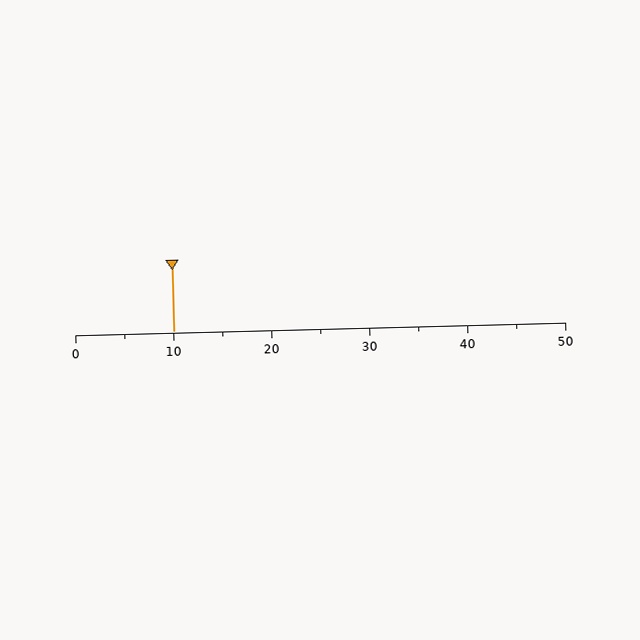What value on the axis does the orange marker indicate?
The marker indicates approximately 10.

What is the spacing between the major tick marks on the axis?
The major ticks are spaced 10 apart.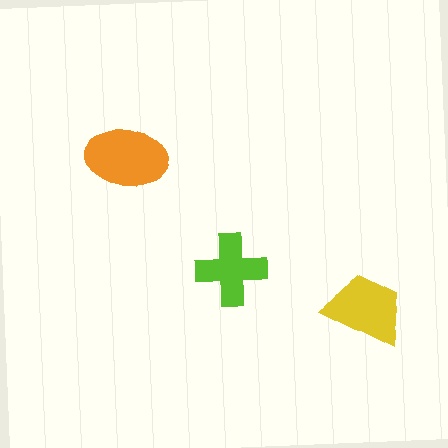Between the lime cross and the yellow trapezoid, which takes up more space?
The yellow trapezoid.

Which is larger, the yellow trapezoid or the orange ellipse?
The orange ellipse.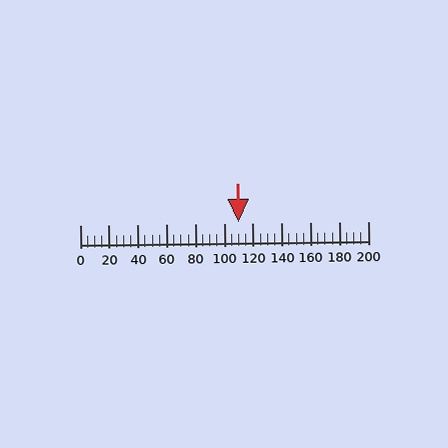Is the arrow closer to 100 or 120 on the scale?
The arrow is closer to 120.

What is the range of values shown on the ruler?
The ruler shows values from 0 to 200.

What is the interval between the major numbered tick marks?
The major tick marks are spaced 20 units apart.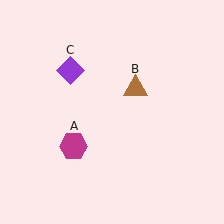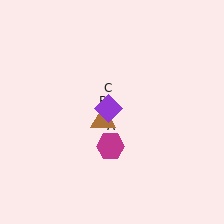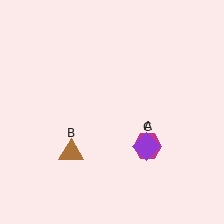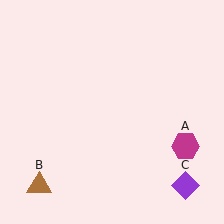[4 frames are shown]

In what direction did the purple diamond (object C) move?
The purple diamond (object C) moved down and to the right.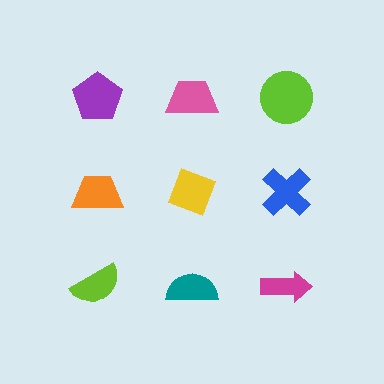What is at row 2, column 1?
An orange trapezoid.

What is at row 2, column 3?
A blue cross.